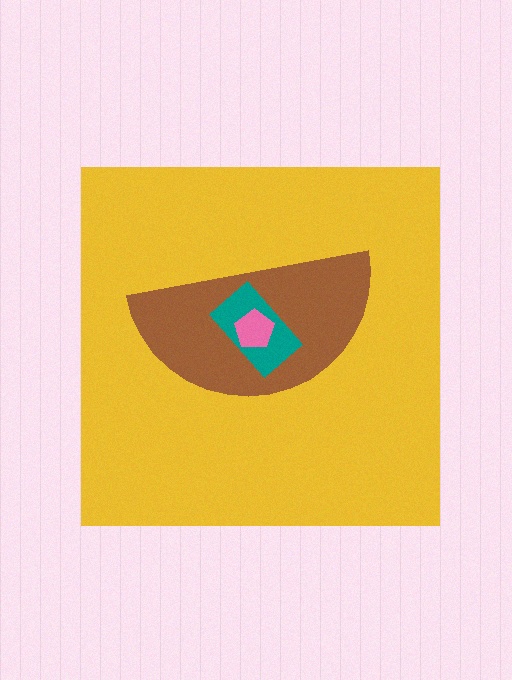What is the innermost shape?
The pink pentagon.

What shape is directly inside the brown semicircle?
The teal rectangle.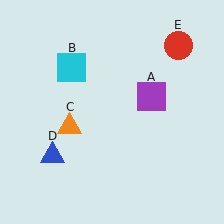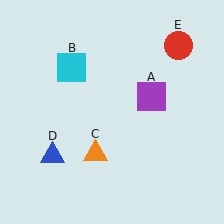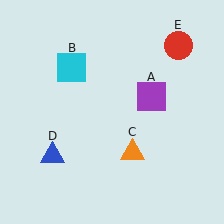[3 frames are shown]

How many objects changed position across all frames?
1 object changed position: orange triangle (object C).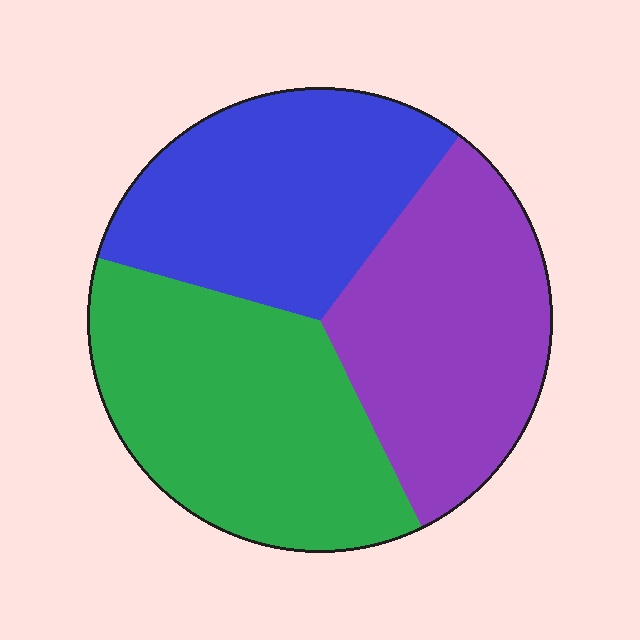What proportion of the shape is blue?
Blue covers around 30% of the shape.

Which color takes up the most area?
Green, at roughly 35%.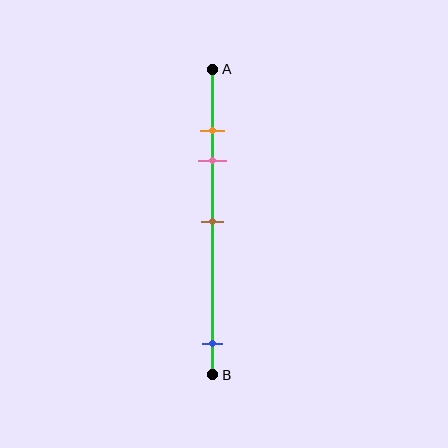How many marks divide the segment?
There are 4 marks dividing the segment.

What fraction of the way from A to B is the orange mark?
The orange mark is approximately 20% (0.2) of the way from A to B.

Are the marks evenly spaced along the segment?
No, the marks are not evenly spaced.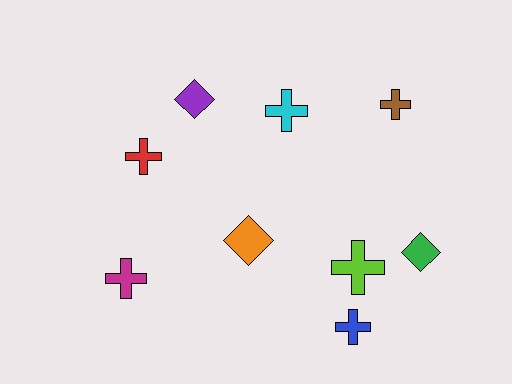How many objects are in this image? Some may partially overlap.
There are 9 objects.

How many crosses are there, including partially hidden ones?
There are 6 crosses.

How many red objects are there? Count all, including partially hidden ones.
There is 1 red object.